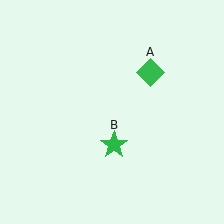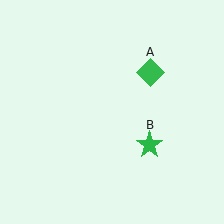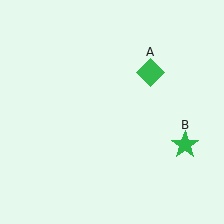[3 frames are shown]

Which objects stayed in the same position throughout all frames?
Green diamond (object A) remained stationary.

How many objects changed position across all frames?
1 object changed position: green star (object B).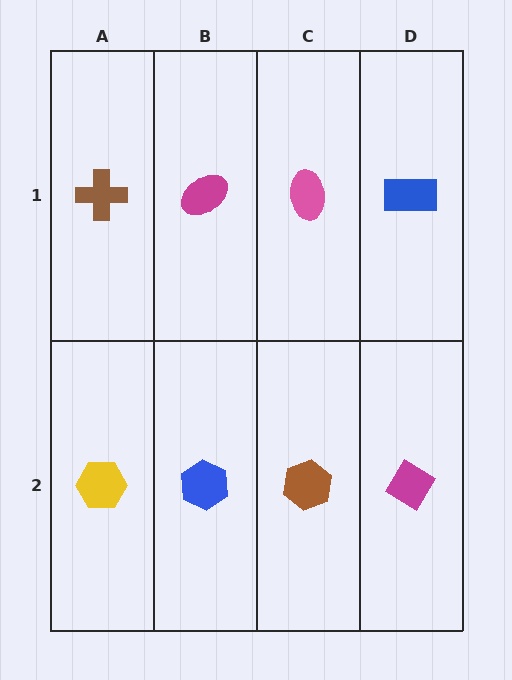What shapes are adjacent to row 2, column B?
A magenta ellipse (row 1, column B), a yellow hexagon (row 2, column A), a brown hexagon (row 2, column C).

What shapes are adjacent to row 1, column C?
A brown hexagon (row 2, column C), a magenta ellipse (row 1, column B), a blue rectangle (row 1, column D).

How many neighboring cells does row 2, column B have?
3.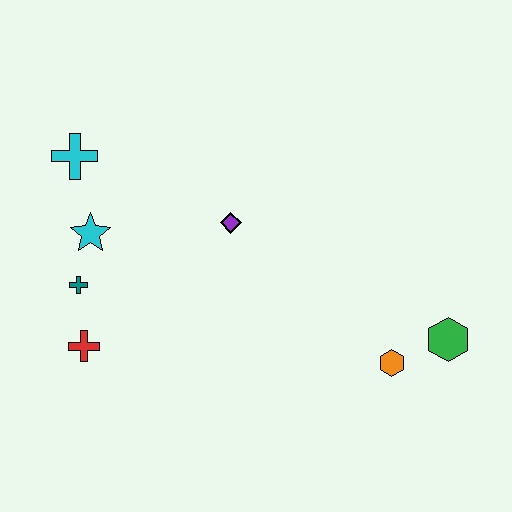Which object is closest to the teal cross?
The cyan star is closest to the teal cross.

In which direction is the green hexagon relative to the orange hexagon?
The green hexagon is to the right of the orange hexagon.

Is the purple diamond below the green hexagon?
No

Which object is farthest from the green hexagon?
The cyan cross is farthest from the green hexagon.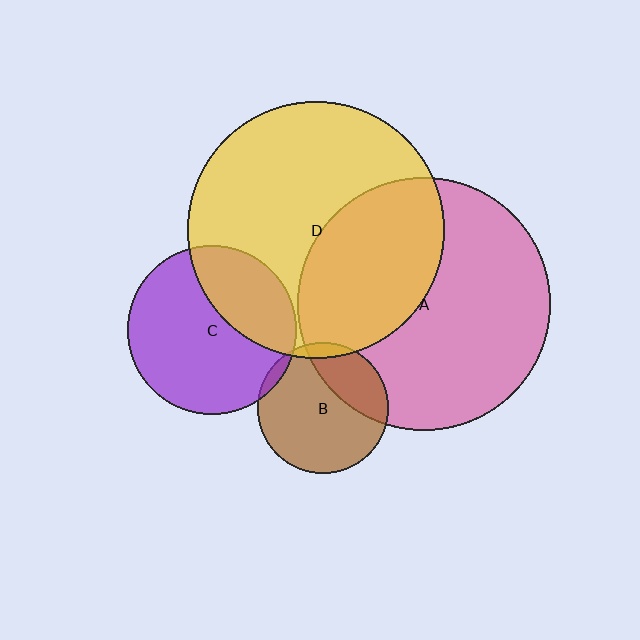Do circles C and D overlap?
Yes.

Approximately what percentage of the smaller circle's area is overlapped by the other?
Approximately 30%.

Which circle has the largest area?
Circle D (yellow).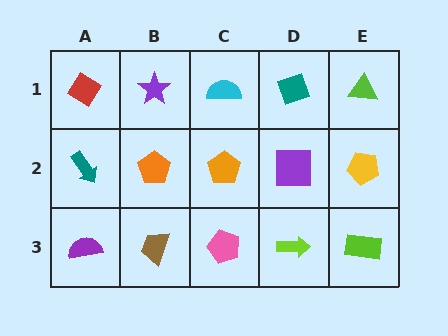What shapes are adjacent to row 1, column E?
A yellow pentagon (row 2, column E), a teal diamond (row 1, column D).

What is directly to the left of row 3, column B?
A purple semicircle.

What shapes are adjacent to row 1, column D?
A purple square (row 2, column D), a cyan semicircle (row 1, column C), a lime triangle (row 1, column E).